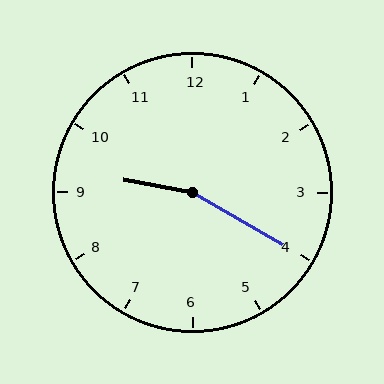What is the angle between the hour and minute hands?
Approximately 160 degrees.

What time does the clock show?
9:20.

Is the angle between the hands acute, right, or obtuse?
It is obtuse.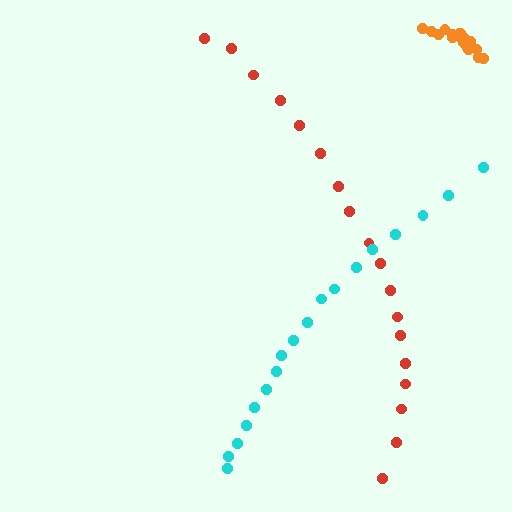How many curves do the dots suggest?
There are 3 distinct paths.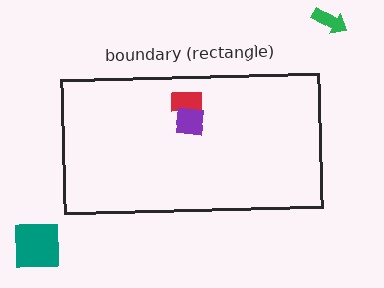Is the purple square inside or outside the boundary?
Inside.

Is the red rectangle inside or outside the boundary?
Inside.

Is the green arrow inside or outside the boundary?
Outside.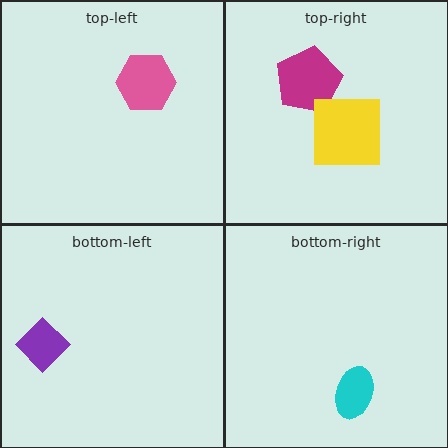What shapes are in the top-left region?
The pink hexagon.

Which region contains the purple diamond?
The bottom-left region.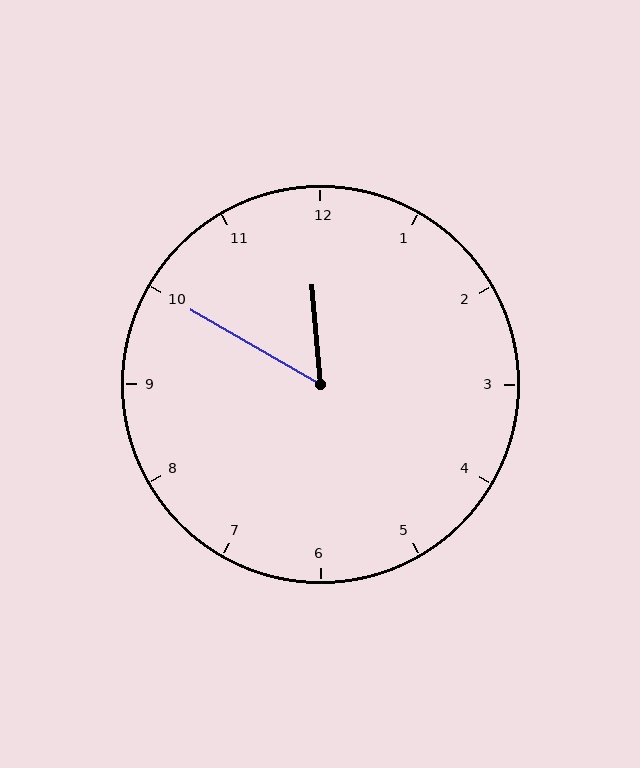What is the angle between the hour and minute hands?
Approximately 55 degrees.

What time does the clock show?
11:50.